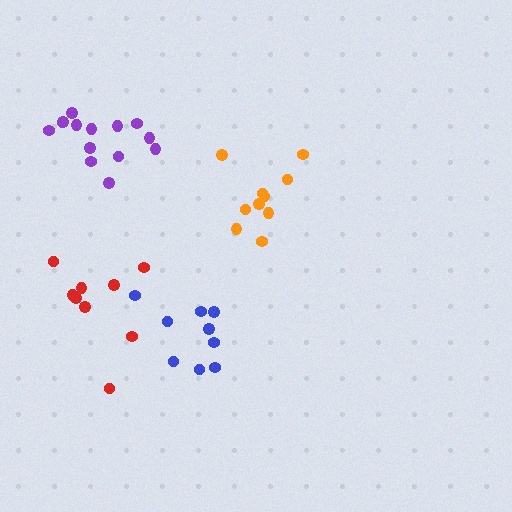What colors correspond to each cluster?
The clusters are colored: purple, blue, orange, red.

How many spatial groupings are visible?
There are 4 spatial groupings.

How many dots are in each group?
Group 1: 14 dots, Group 2: 9 dots, Group 3: 10 dots, Group 4: 9 dots (42 total).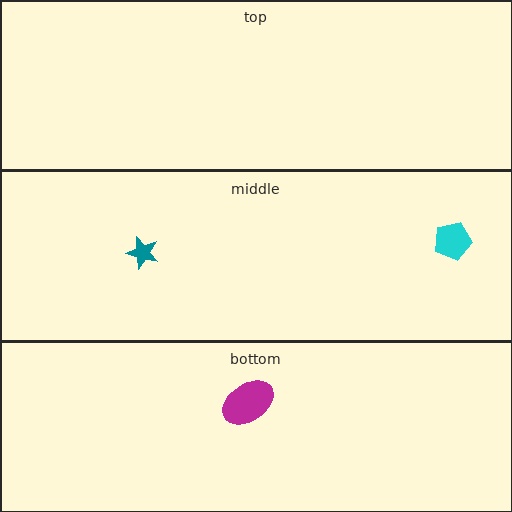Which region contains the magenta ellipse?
The bottom region.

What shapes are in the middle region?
The teal star, the cyan pentagon.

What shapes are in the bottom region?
The magenta ellipse.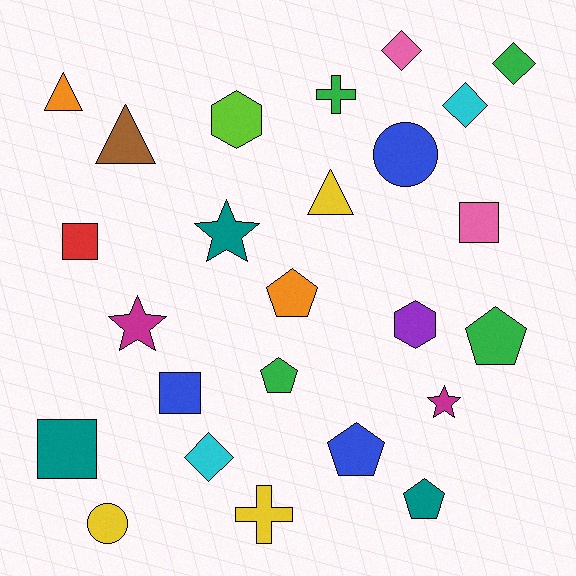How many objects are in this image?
There are 25 objects.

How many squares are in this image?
There are 4 squares.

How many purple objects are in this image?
There is 1 purple object.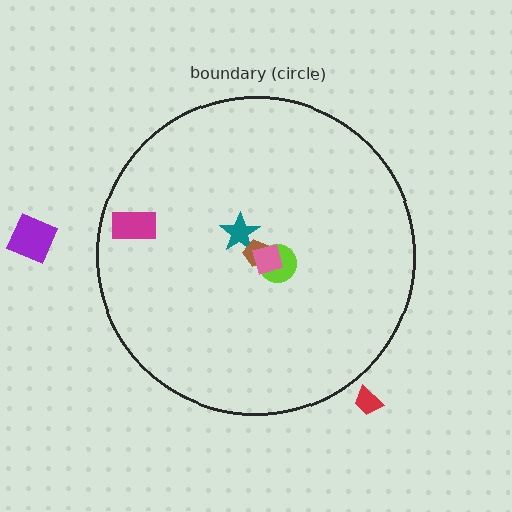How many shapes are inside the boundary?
5 inside, 2 outside.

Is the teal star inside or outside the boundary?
Inside.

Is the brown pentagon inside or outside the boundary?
Inside.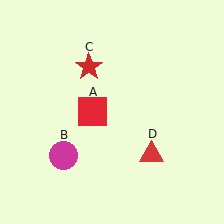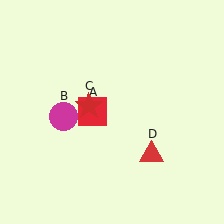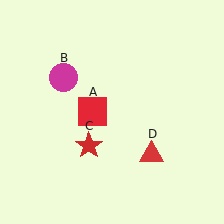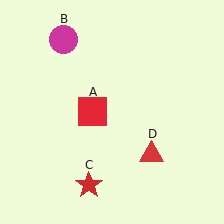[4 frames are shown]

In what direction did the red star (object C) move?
The red star (object C) moved down.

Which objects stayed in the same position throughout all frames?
Red square (object A) and red triangle (object D) remained stationary.